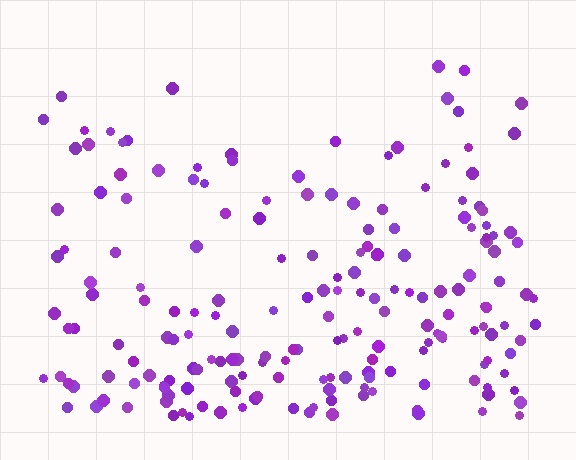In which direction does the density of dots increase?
From top to bottom, with the bottom side densest.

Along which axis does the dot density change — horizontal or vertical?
Vertical.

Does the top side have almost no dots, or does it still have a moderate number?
Still a moderate number, just noticeably fewer than the bottom.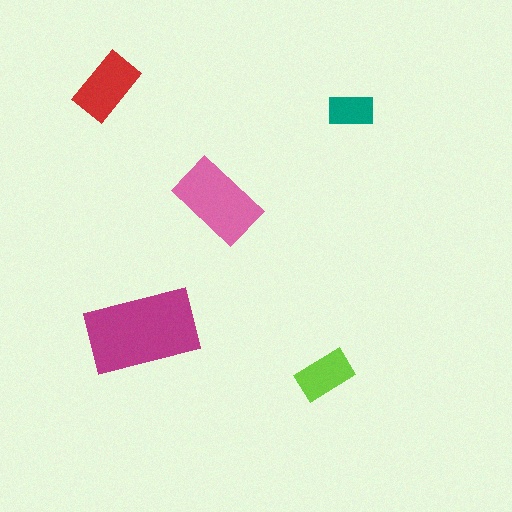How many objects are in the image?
There are 5 objects in the image.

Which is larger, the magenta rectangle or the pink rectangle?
The magenta one.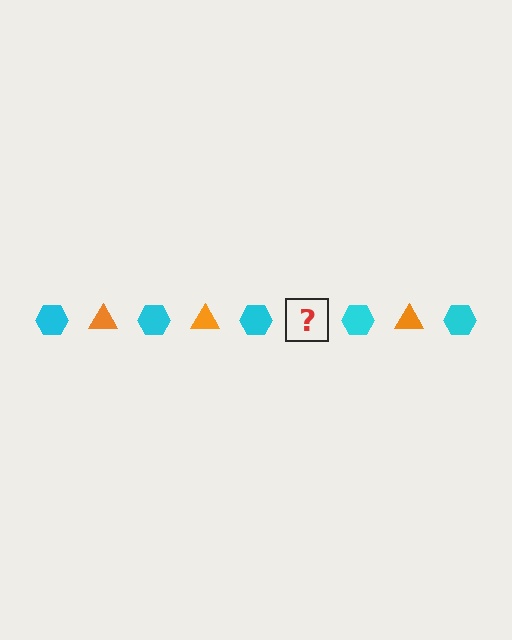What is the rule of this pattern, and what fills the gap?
The rule is that the pattern alternates between cyan hexagon and orange triangle. The gap should be filled with an orange triangle.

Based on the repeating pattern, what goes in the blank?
The blank should be an orange triangle.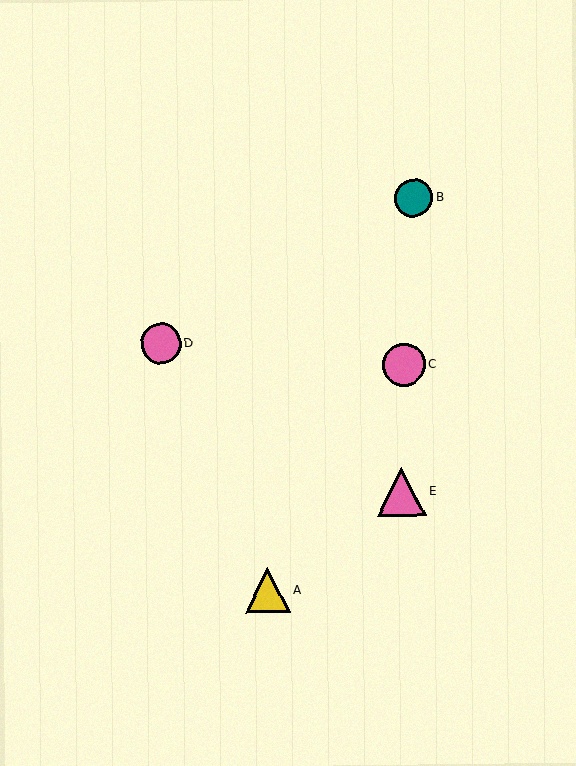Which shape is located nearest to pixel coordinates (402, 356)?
The pink circle (labeled C) at (404, 364) is nearest to that location.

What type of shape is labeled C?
Shape C is a pink circle.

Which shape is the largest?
The pink triangle (labeled E) is the largest.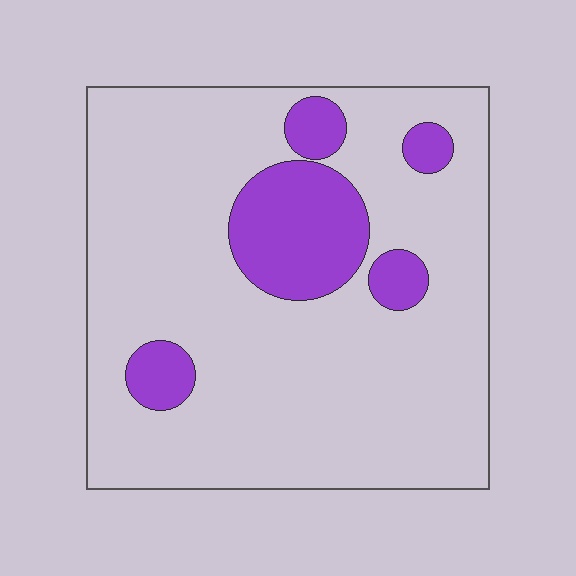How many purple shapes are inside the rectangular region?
5.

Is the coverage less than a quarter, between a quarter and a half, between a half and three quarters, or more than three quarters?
Less than a quarter.